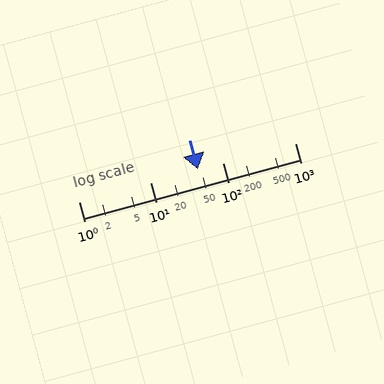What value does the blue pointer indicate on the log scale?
The pointer indicates approximately 45.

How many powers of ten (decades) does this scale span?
The scale spans 3 decades, from 1 to 1000.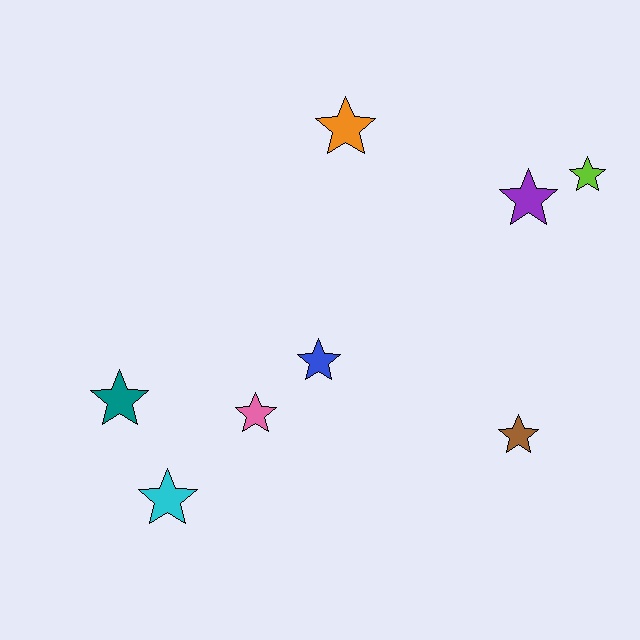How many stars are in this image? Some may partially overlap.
There are 8 stars.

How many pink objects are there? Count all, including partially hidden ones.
There is 1 pink object.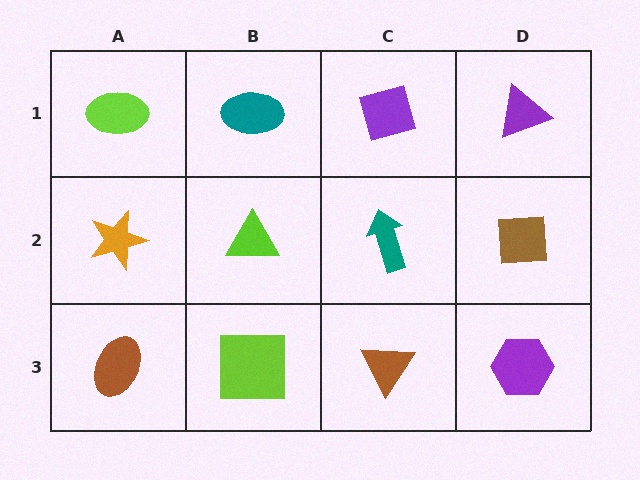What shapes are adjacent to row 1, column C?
A teal arrow (row 2, column C), a teal ellipse (row 1, column B), a purple triangle (row 1, column D).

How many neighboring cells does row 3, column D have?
2.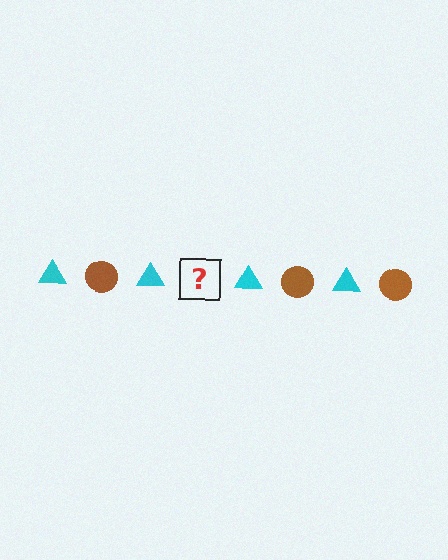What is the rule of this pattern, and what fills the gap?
The rule is that the pattern alternates between cyan triangle and brown circle. The gap should be filled with a brown circle.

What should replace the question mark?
The question mark should be replaced with a brown circle.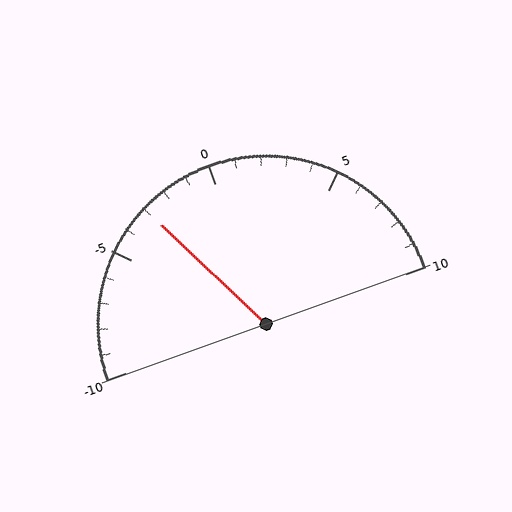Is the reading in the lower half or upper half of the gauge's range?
The reading is in the lower half of the range (-10 to 10).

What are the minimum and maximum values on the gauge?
The gauge ranges from -10 to 10.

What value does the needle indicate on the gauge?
The needle indicates approximately -3.